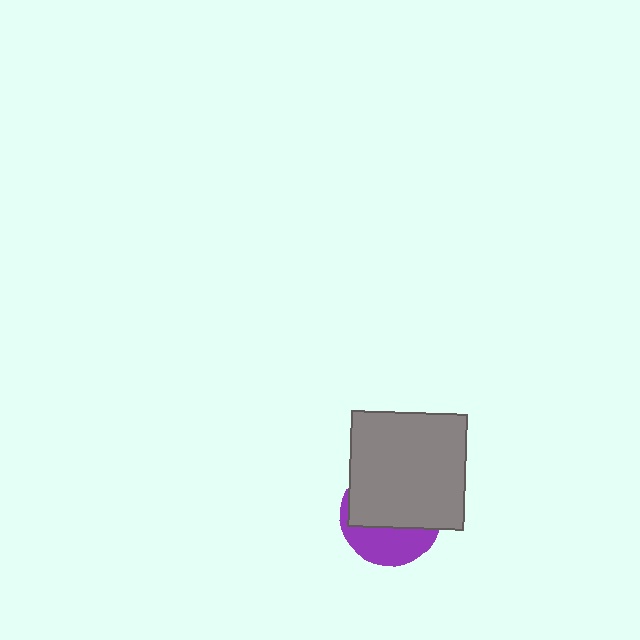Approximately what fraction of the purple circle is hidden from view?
Roughly 63% of the purple circle is hidden behind the gray square.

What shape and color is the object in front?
The object in front is a gray square.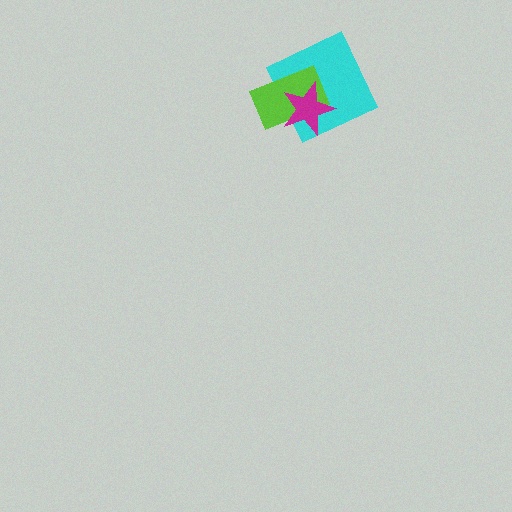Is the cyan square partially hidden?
Yes, it is partially covered by another shape.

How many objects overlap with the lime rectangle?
2 objects overlap with the lime rectangle.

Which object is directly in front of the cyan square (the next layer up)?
The lime rectangle is directly in front of the cyan square.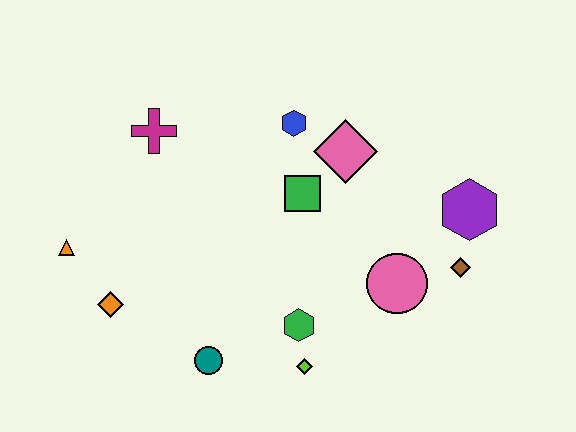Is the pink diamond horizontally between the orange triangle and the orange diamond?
No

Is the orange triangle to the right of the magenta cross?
No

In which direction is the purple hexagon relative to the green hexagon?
The purple hexagon is to the right of the green hexagon.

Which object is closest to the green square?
The pink diamond is closest to the green square.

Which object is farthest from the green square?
The orange triangle is farthest from the green square.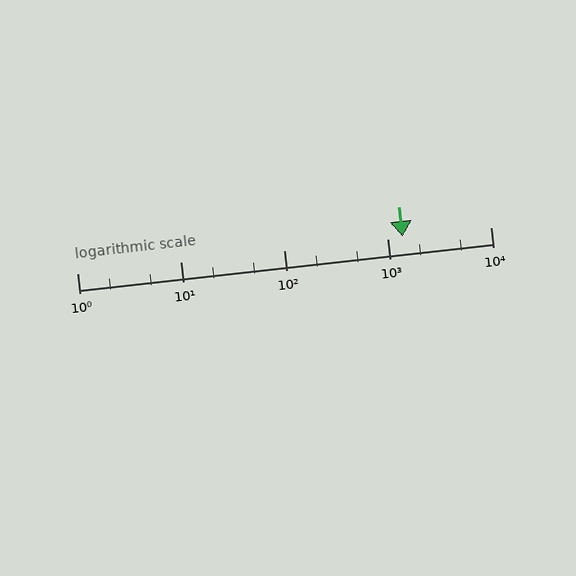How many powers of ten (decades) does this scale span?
The scale spans 4 decades, from 1 to 10000.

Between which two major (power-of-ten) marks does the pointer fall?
The pointer is between 1000 and 10000.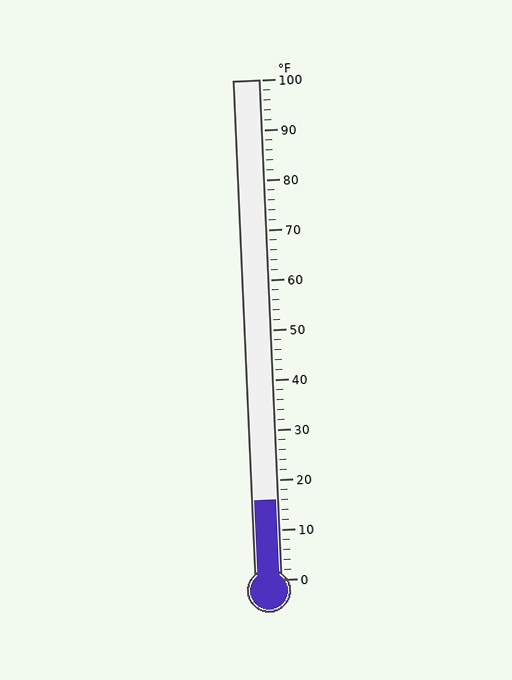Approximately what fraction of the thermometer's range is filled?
The thermometer is filled to approximately 15% of its range.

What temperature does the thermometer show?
The thermometer shows approximately 16°F.